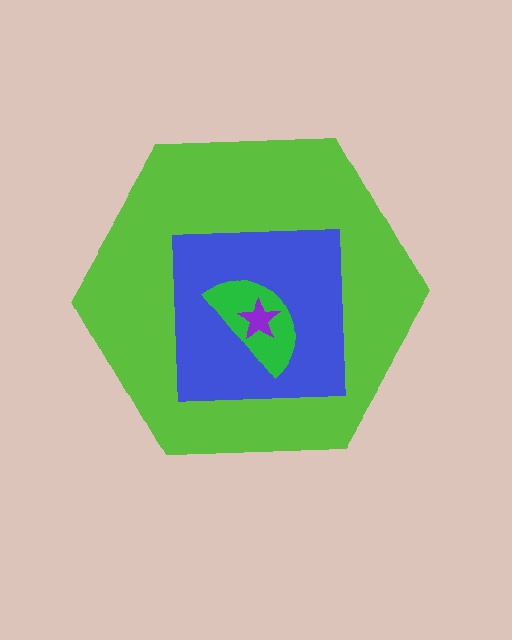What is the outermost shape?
The lime hexagon.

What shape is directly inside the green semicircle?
The purple star.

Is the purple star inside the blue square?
Yes.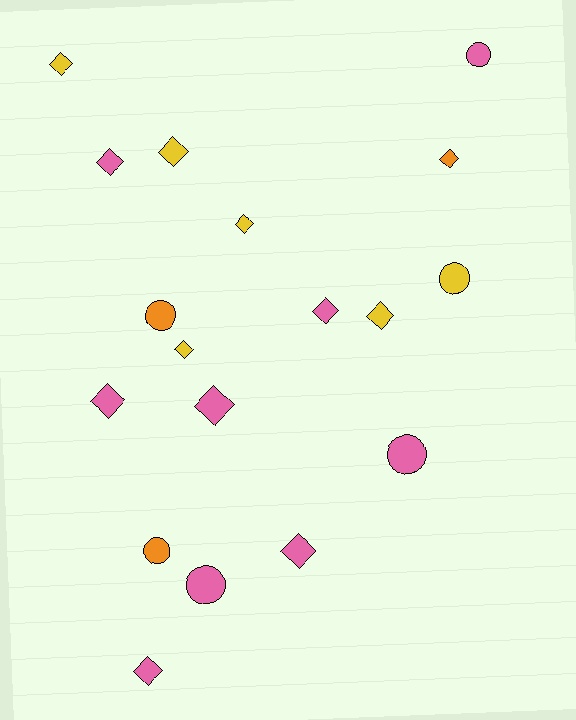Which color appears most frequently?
Pink, with 9 objects.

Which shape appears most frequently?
Diamond, with 12 objects.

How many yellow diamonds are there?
There are 5 yellow diamonds.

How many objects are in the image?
There are 18 objects.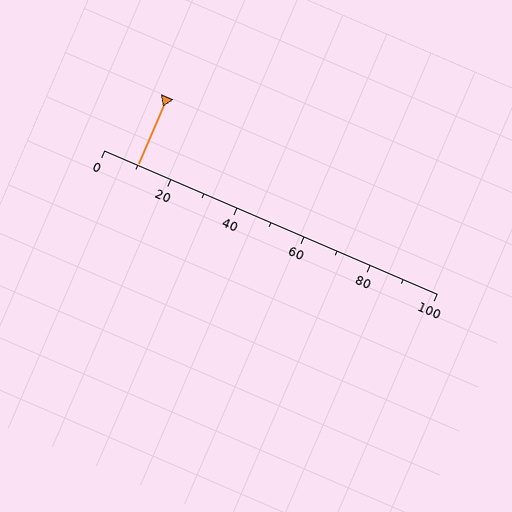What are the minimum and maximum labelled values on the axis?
The axis runs from 0 to 100.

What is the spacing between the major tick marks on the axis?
The major ticks are spaced 20 apart.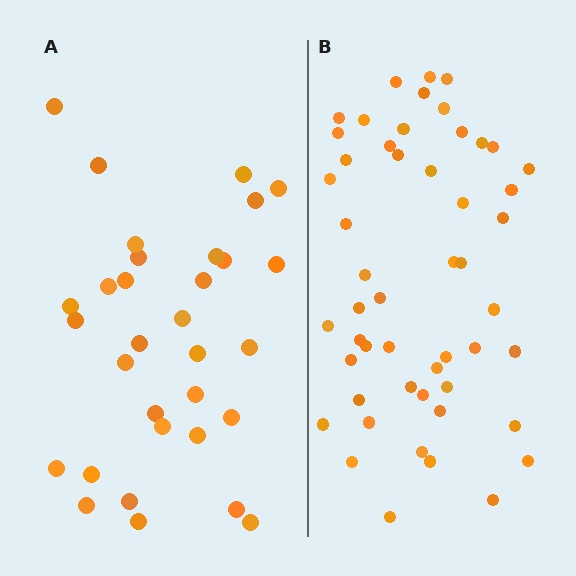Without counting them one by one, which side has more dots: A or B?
Region B (the right region) has more dots.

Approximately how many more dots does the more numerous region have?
Region B has approximately 20 more dots than region A.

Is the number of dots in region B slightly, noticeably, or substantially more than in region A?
Region B has substantially more. The ratio is roughly 1.6 to 1.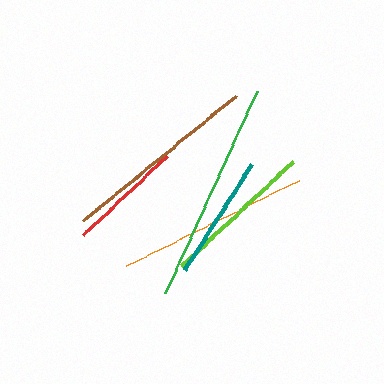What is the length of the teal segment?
The teal segment is approximately 126 pixels long.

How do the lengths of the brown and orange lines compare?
The brown and orange lines are approximately the same length.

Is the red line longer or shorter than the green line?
The green line is longer than the red line.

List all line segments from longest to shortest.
From longest to shortest: green, brown, orange, lime, teal, red.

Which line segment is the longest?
The green line is the longest at approximately 222 pixels.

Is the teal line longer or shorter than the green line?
The green line is longer than the teal line.